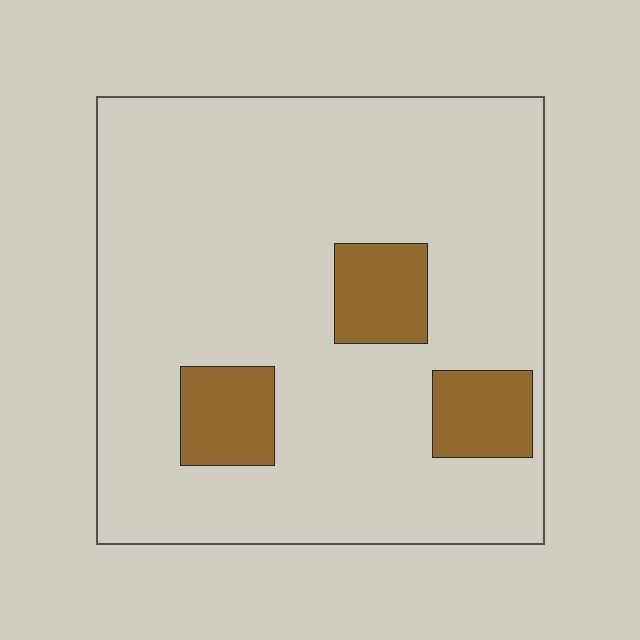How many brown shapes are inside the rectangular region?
3.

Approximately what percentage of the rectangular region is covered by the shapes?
Approximately 15%.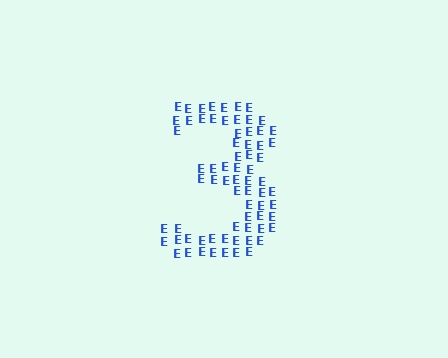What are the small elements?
The small elements are letter E's.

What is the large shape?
The large shape is the digit 3.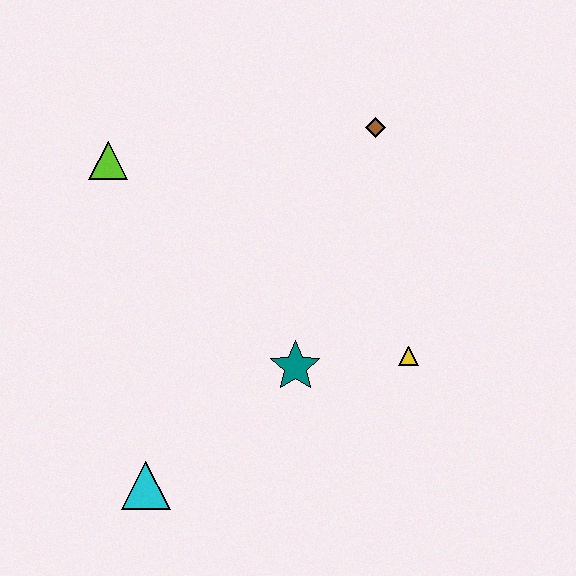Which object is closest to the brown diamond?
The yellow triangle is closest to the brown diamond.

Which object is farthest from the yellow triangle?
The lime triangle is farthest from the yellow triangle.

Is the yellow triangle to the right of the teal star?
Yes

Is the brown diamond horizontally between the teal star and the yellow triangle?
Yes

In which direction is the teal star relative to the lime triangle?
The teal star is below the lime triangle.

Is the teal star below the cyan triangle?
No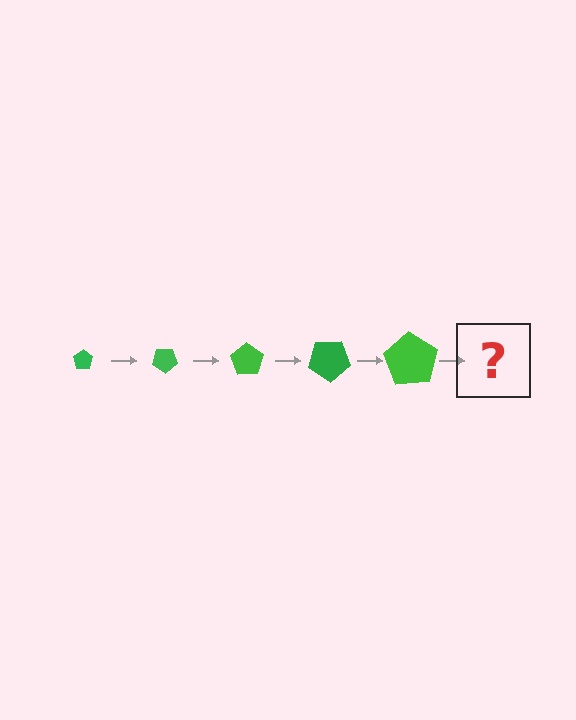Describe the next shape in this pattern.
It should be a pentagon, larger than the previous one and rotated 175 degrees from the start.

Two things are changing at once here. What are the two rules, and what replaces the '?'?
The two rules are that the pentagon grows larger each step and it rotates 35 degrees each step. The '?' should be a pentagon, larger than the previous one and rotated 175 degrees from the start.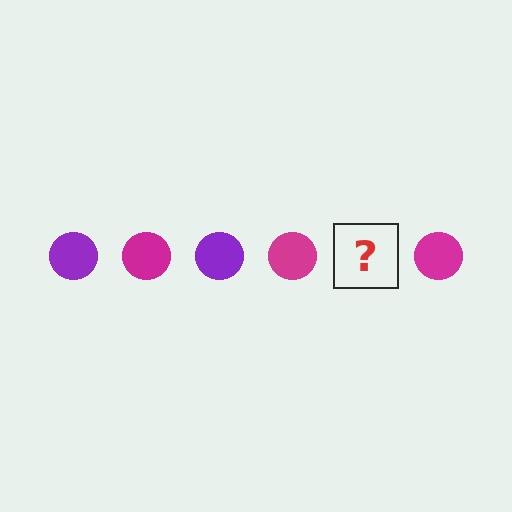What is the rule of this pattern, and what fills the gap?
The rule is that the pattern cycles through purple, magenta circles. The gap should be filled with a purple circle.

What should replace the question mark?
The question mark should be replaced with a purple circle.